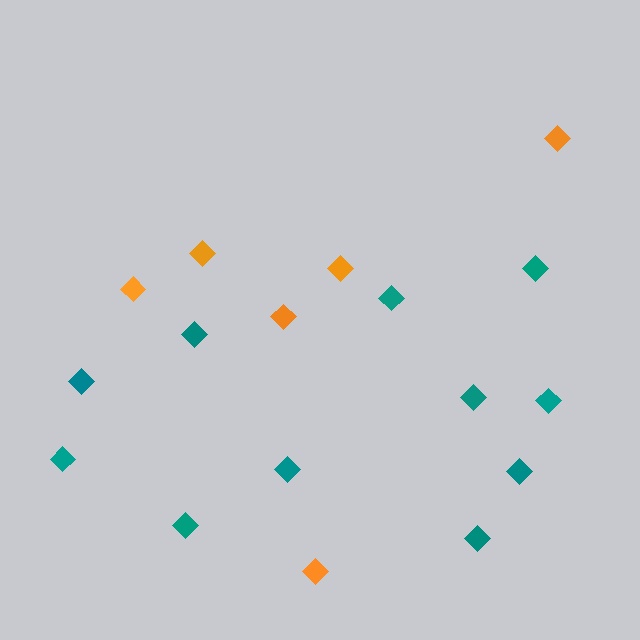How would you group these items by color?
There are 2 groups: one group of teal diamonds (11) and one group of orange diamonds (6).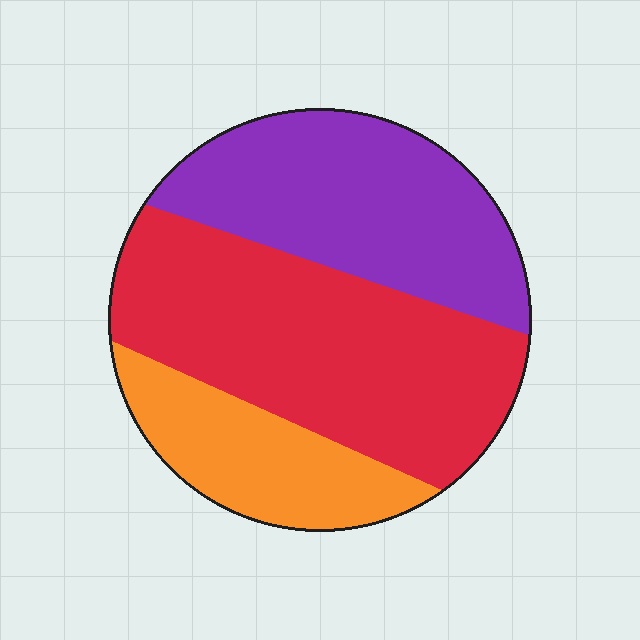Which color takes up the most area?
Red, at roughly 45%.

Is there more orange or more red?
Red.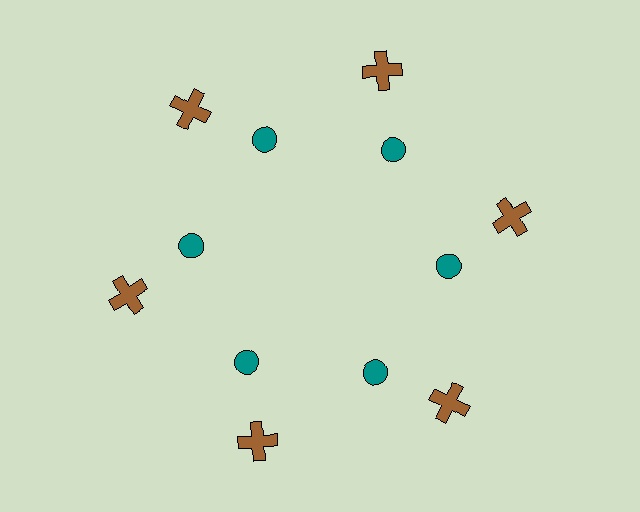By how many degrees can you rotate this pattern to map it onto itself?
The pattern maps onto itself every 60 degrees of rotation.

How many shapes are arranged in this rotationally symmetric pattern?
There are 12 shapes, arranged in 6 groups of 2.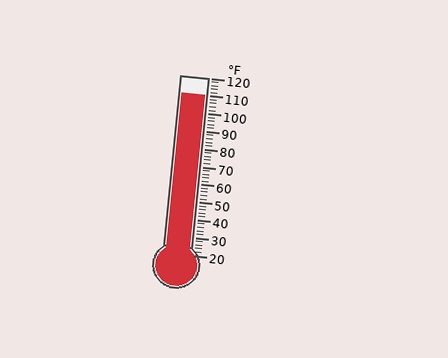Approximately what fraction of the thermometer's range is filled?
The thermometer is filled to approximately 90% of its range.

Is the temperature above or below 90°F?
The temperature is above 90°F.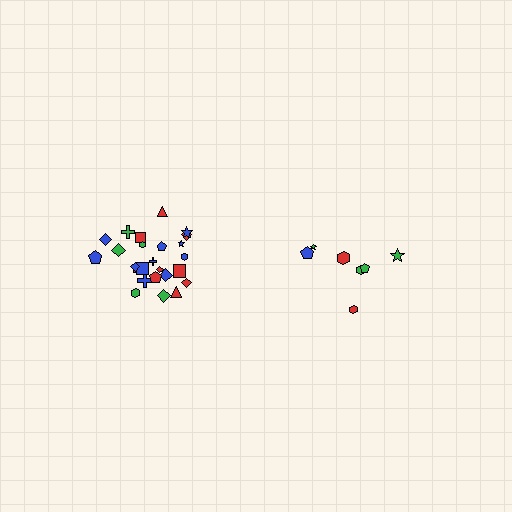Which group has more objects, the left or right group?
The left group.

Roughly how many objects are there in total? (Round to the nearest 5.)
Roughly 30 objects in total.